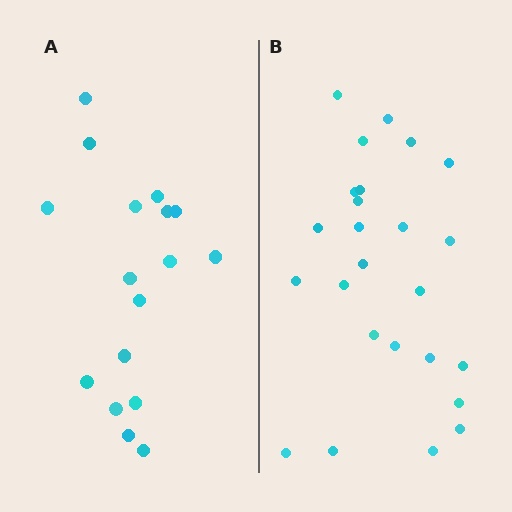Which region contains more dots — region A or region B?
Region B (the right region) has more dots.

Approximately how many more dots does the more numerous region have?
Region B has roughly 8 or so more dots than region A.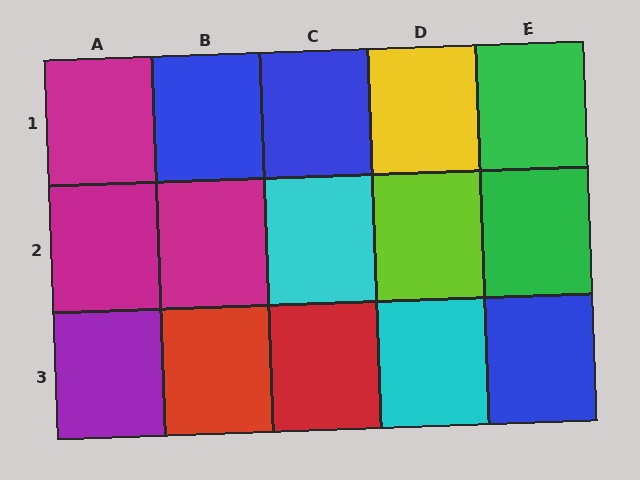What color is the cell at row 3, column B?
Red.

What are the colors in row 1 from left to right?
Magenta, blue, blue, yellow, green.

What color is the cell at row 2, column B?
Magenta.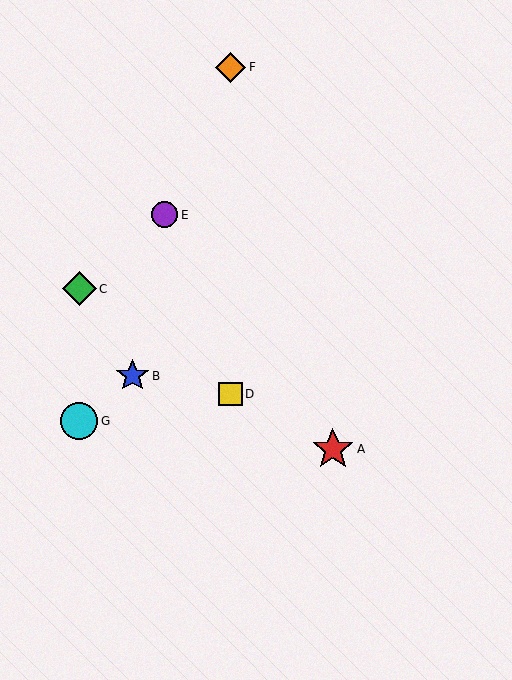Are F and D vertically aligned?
Yes, both are at x≈231.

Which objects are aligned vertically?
Objects D, F are aligned vertically.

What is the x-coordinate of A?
Object A is at x≈333.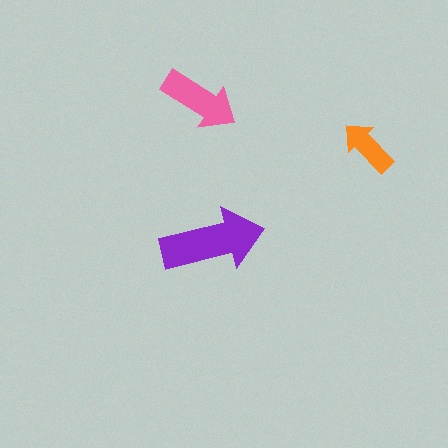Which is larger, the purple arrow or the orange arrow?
The purple one.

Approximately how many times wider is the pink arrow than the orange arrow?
About 1.5 times wider.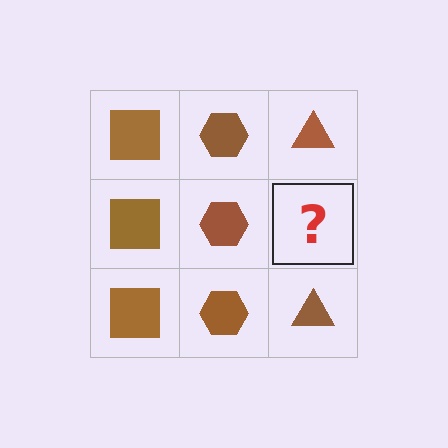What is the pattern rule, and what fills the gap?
The rule is that each column has a consistent shape. The gap should be filled with a brown triangle.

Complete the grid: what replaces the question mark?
The question mark should be replaced with a brown triangle.